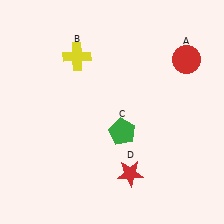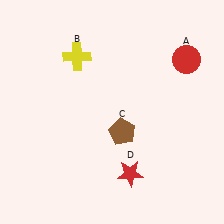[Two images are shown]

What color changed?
The pentagon (C) changed from green in Image 1 to brown in Image 2.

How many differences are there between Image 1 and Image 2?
There is 1 difference between the two images.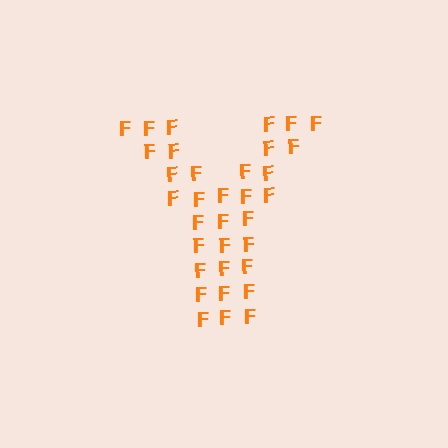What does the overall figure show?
The overall figure shows the letter Y.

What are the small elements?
The small elements are letter F's.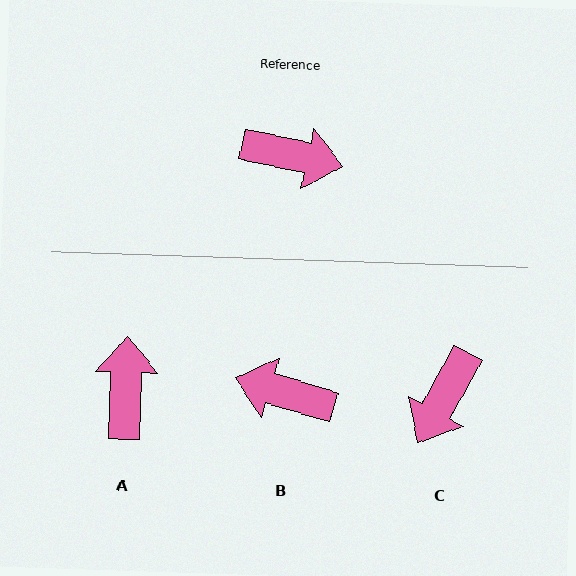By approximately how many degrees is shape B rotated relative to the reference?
Approximately 176 degrees counter-clockwise.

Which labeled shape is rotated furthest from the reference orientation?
B, about 176 degrees away.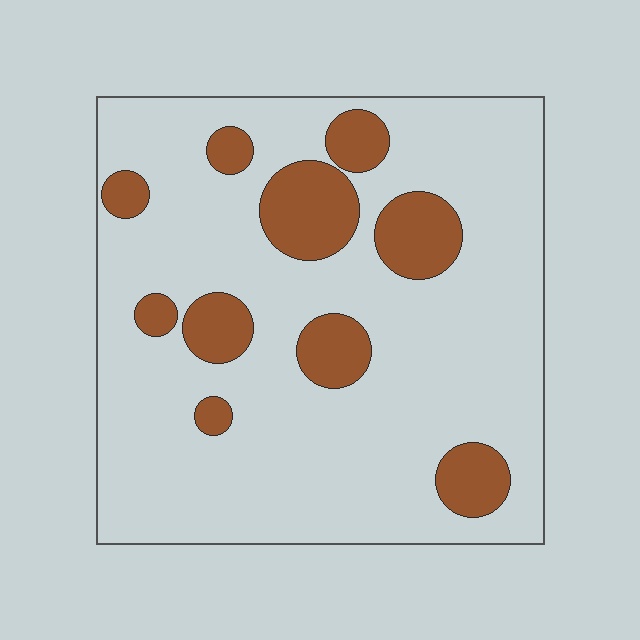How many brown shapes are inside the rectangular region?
10.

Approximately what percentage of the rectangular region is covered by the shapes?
Approximately 20%.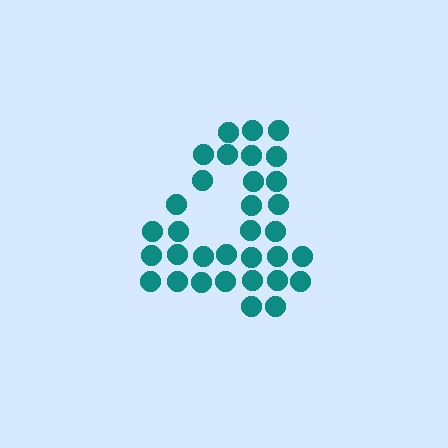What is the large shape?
The large shape is the digit 4.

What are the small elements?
The small elements are circles.